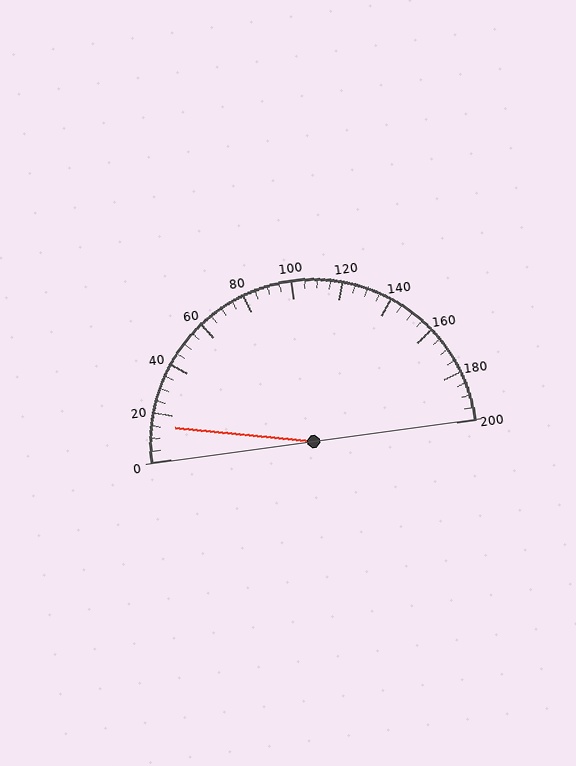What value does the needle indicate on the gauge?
The needle indicates approximately 15.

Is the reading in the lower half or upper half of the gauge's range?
The reading is in the lower half of the range (0 to 200).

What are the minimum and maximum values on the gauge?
The gauge ranges from 0 to 200.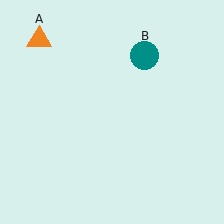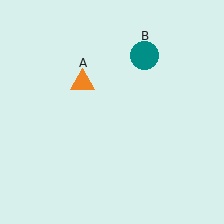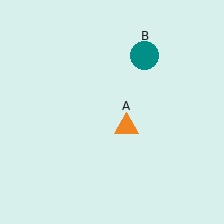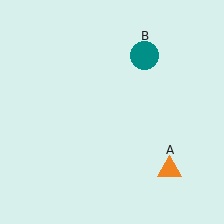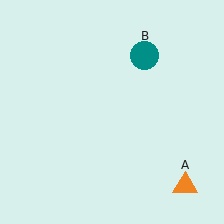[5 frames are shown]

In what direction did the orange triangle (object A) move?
The orange triangle (object A) moved down and to the right.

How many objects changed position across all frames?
1 object changed position: orange triangle (object A).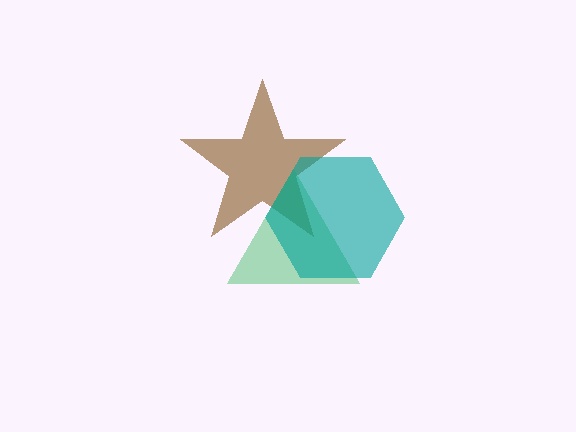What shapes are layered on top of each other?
The layered shapes are: a brown star, a green triangle, a teal hexagon.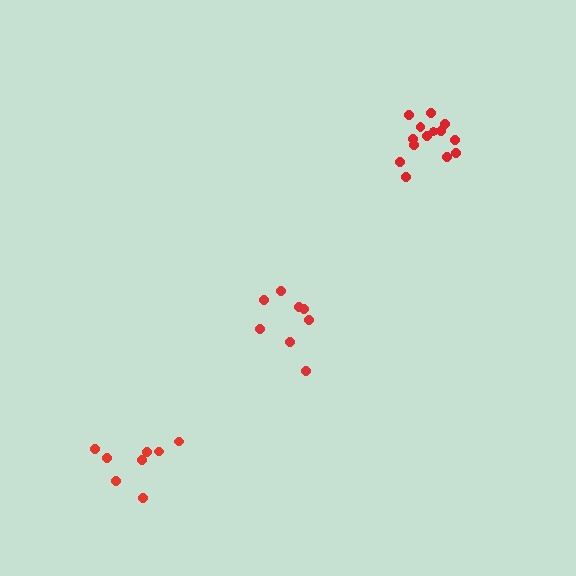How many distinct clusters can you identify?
There are 3 distinct clusters.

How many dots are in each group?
Group 1: 8 dots, Group 2: 14 dots, Group 3: 8 dots (30 total).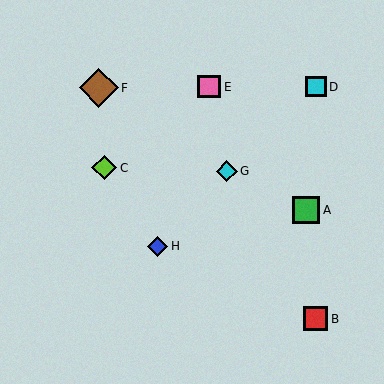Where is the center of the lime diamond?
The center of the lime diamond is at (104, 168).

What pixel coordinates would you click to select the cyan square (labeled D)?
Click at (316, 86) to select the cyan square D.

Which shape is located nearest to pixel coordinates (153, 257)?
The blue diamond (labeled H) at (158, 247) is nearest to that location.